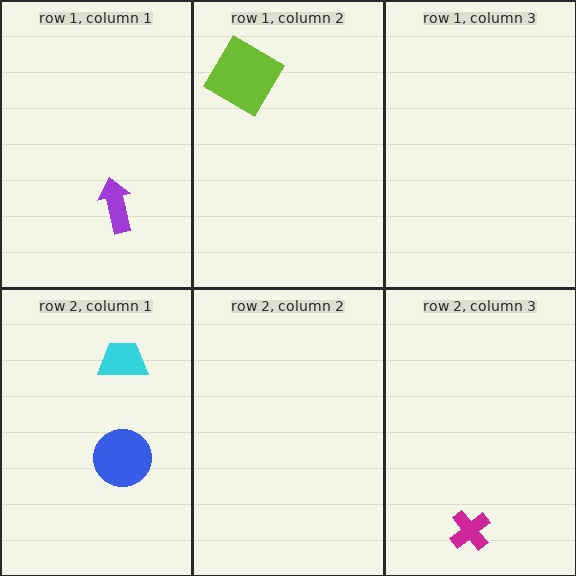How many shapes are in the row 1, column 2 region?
1.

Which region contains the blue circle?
The row 2, column 1 region.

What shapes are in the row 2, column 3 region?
The magenta cross.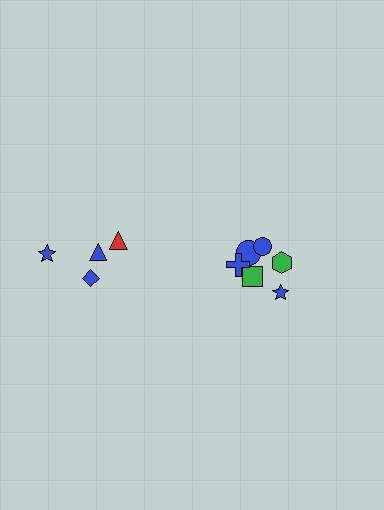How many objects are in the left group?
There are 4 objects.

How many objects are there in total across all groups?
There are 10 objects.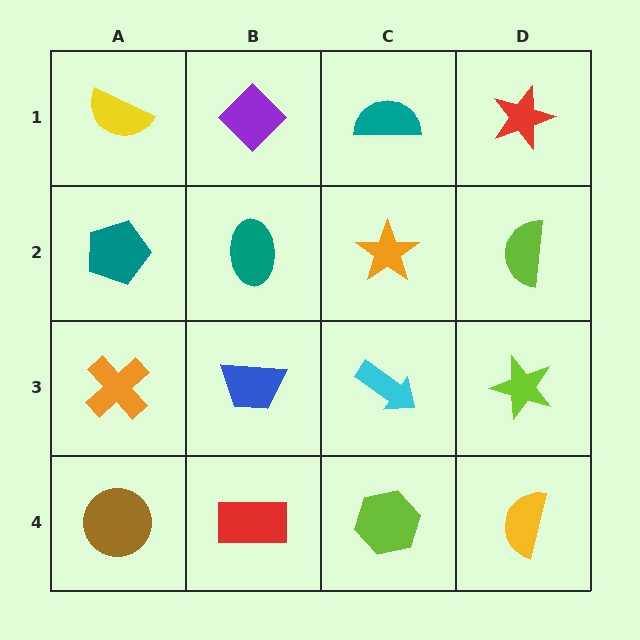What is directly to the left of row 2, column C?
A teal ellipse.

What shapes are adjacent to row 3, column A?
A teal pentagon (row 2, column A), a brown circle (row 4, column A), a blue trapezoid (row 3, column B).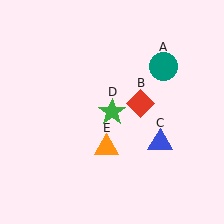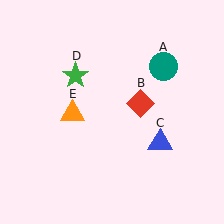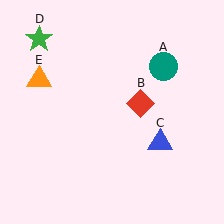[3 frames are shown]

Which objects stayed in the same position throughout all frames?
Teal circle (object A) and red diamond (object B) and blue triangle (object C) remained stationary.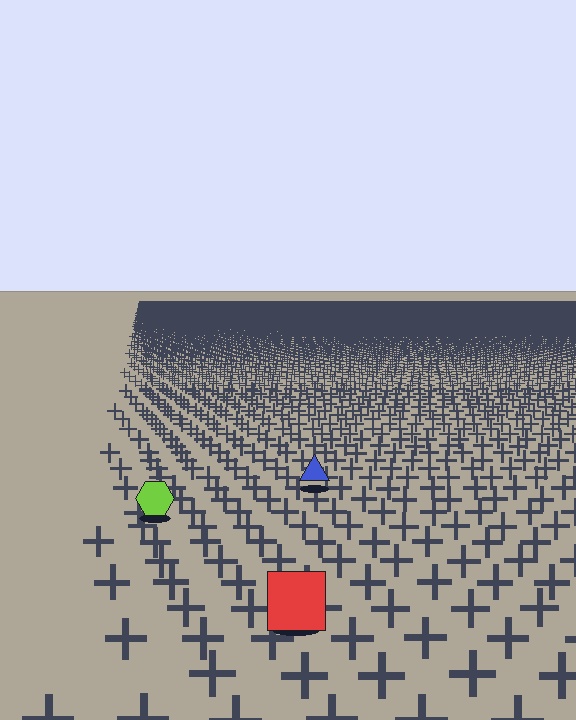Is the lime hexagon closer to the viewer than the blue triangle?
Yes. The lime hexagon is closer — you can tell from the texture gradient: the ground texture is coarser near it.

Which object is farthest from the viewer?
The blue triangle is farthest from the viewer. It appears smaller and the ground texture around it is denser.